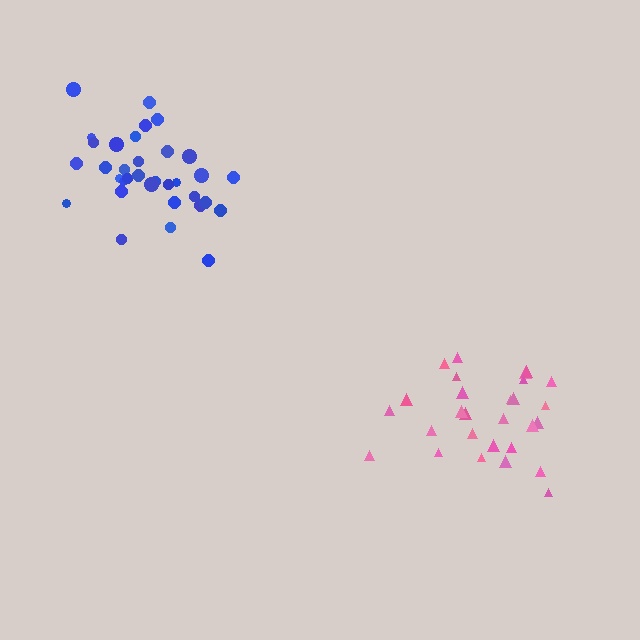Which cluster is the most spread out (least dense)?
Pink.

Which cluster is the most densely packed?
Blue.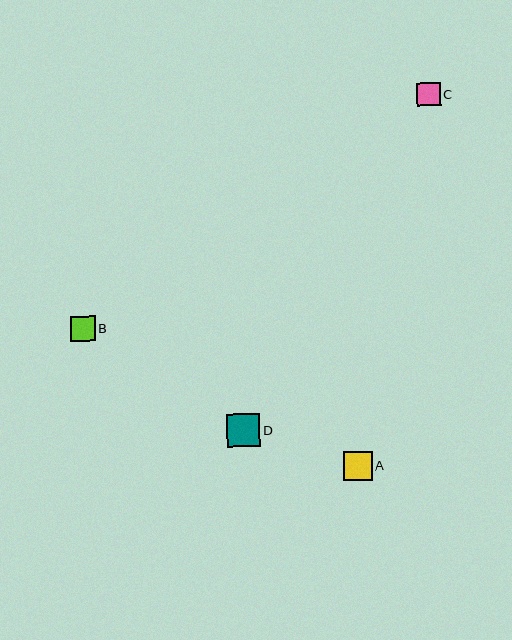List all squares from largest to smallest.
From largest to smallest: D, A, B, C.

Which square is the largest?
Square D is the largest with a size of approximately 33 pixels.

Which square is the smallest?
Square C is the smallest with a size of approximately 23 pixels.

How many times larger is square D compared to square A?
Square D is approximately 1.1 times the size of square A.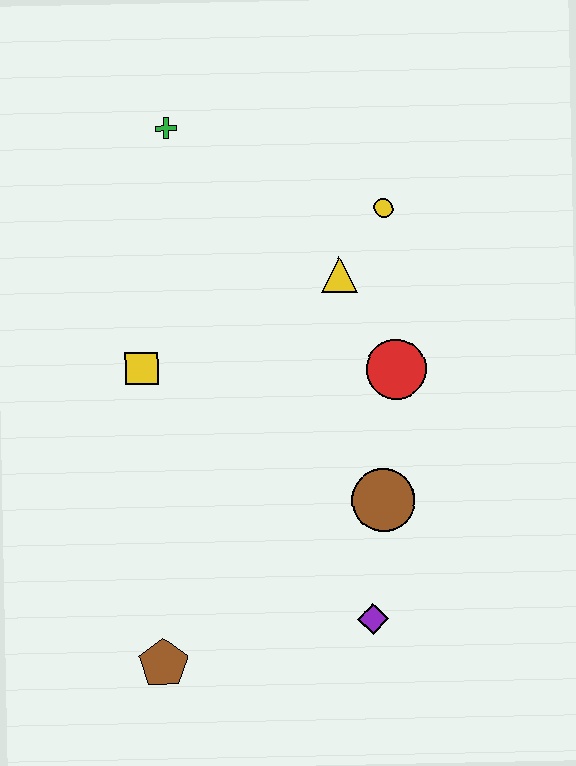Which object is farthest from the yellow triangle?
The brown pentagon is farthest from the yellow triangle.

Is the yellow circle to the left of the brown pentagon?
No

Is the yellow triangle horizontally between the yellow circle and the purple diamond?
No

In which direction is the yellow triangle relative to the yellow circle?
The yellow triangle is below the yellow circle.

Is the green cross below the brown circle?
No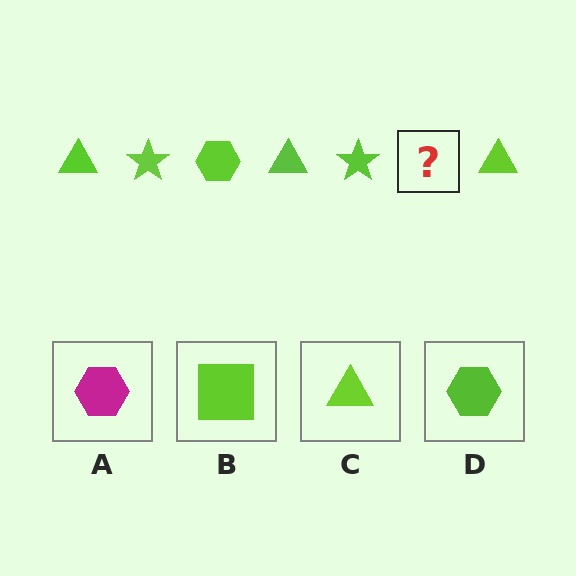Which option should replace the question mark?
Option D.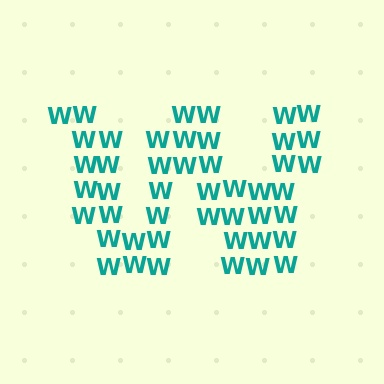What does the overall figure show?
The overall figure shows the letter W.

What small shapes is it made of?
It is made of small letter W's.